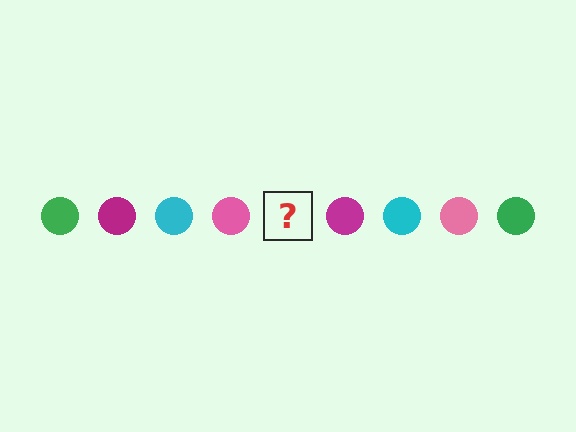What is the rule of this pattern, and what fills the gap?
The rule is that the pattern cycles through green, magenta, cyan, pink circles. The gap should be filled with a green circle.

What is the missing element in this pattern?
The missing element is a green circle.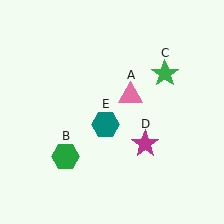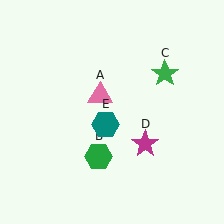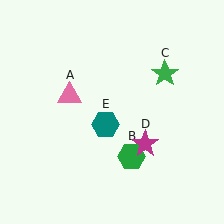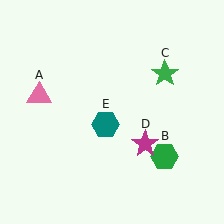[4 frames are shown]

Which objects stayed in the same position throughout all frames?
Green star (object C) and magenta star (object D) and teal hexagon (object E) remained stationary.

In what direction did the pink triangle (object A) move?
The pink triangle (object A) moved left.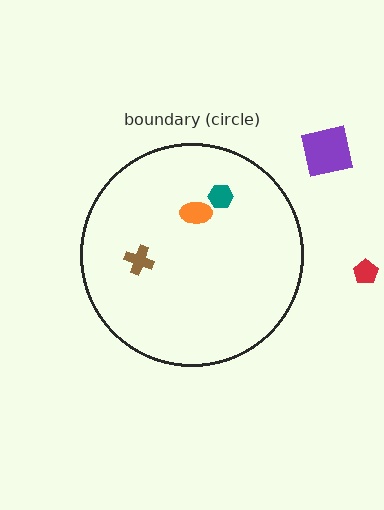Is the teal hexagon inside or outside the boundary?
Inside.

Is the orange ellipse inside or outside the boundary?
Inside.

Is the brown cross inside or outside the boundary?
Inside.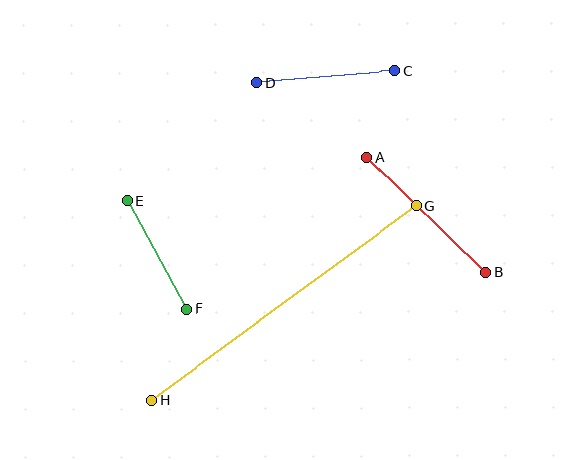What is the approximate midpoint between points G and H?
The midpoint is at approximately (284, 303) pixels.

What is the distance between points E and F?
The distance is approximately 124 pixels.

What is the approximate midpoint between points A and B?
The midpoint is at approximately (426, 215) pixels.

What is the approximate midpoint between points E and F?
The midpoint is at approximately (157, 255) pixels.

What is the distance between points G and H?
The distance is approximately 328 pixels.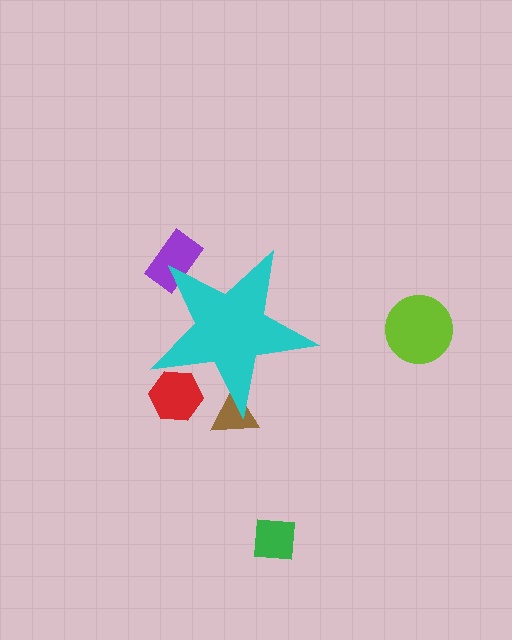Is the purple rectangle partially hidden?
Yes, the purple rectangle is partially hidden behind the cyan star.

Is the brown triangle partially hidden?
Yes, the brown triangle is partially hidden behind the cyan star.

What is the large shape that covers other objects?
A cyan star.